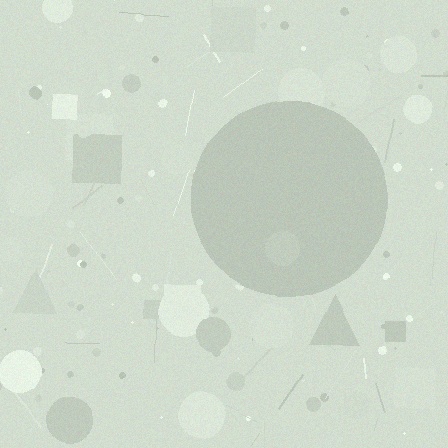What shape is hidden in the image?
A circle is hidden in the image.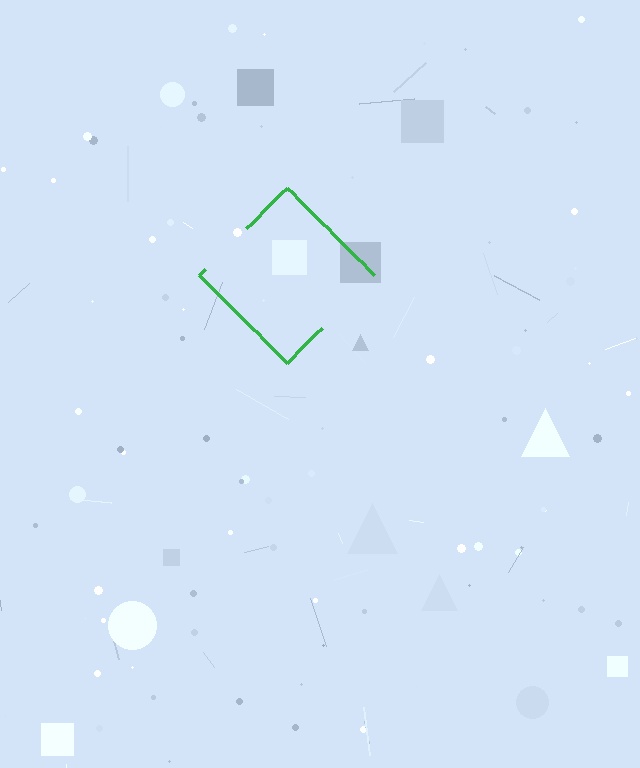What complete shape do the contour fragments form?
The contour fragments form a diamond.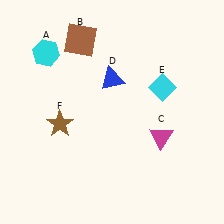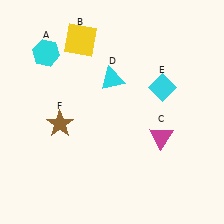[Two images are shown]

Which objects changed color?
B changed from brown to yellow. D changed from blue to cyan.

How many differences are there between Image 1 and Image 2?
There are 2 differences between the two images.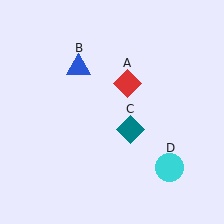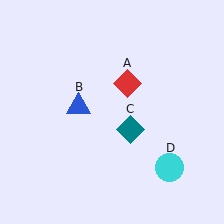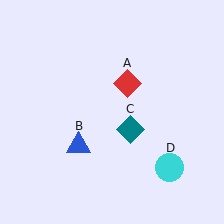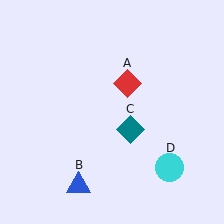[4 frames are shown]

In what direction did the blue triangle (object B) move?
The blue triangle (object B) moved down.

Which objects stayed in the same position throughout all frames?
Red diamond (object A) and teal diamond (object C) and cyan circle (object D) remained stationary.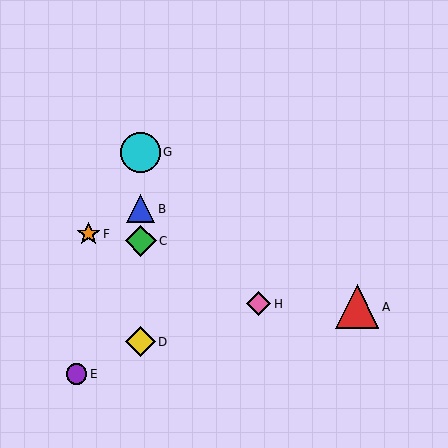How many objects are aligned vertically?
4 objects (B, C, D, G) are aligned vertically.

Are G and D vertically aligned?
Yes, both are at x≈141.